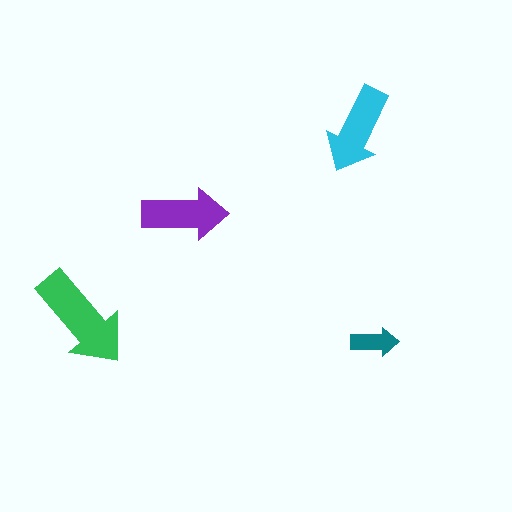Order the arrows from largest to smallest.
the green one, the cyan one, the purple one, the teal one.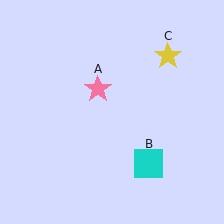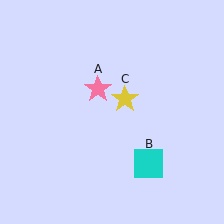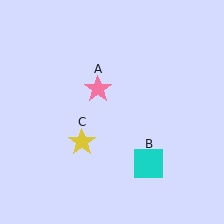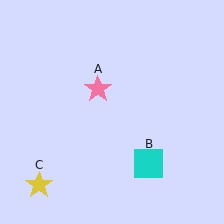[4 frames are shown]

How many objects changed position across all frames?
1 object changed position: yellow star (object C).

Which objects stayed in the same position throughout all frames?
Pink star (object A) and cyan square (object B) remained stationary.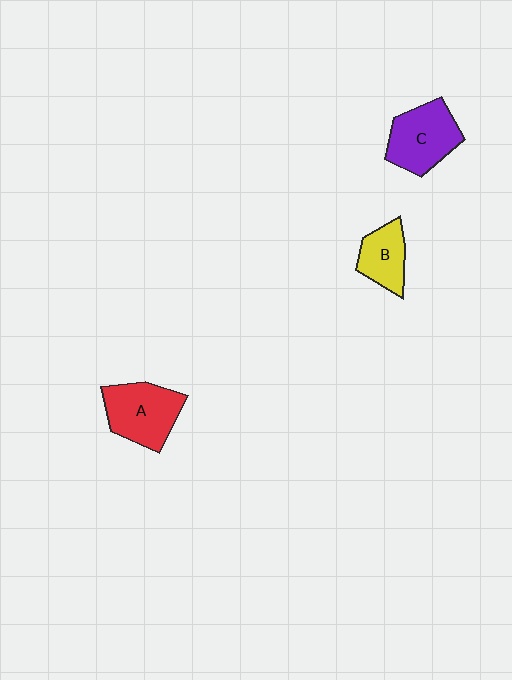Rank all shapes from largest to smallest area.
From largest to smallest: A (red), C (purple), B (yellow).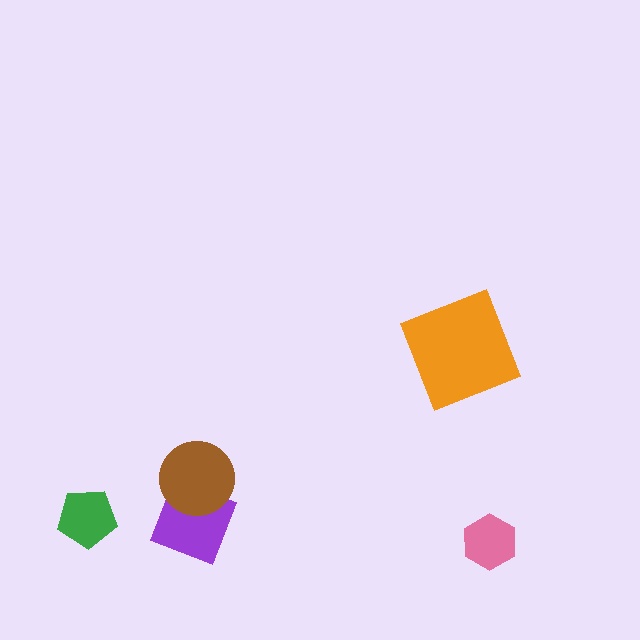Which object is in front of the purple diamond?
The brown circle is in front of the purple diamond.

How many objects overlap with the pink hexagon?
0 objects overlap with the pink hexagon.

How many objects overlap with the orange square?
0 objects overlap with the orange square.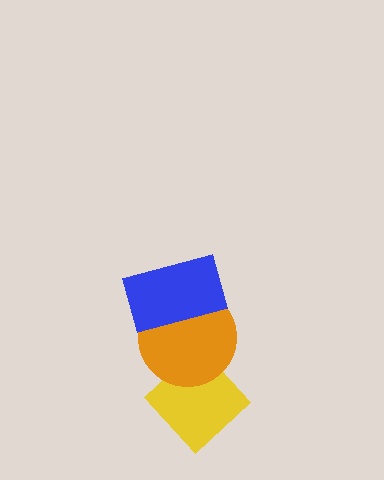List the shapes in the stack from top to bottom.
From top to bottom: the blue rectangle, the orange circle, the yellow diamond.